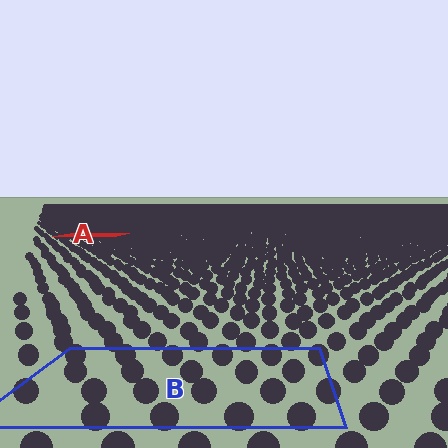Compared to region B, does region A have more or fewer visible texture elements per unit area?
Region A has more texture elements per unit area — they are packed more densely because it is farther away.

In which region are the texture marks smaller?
The texture marks are smaller in region A, because it is farther away.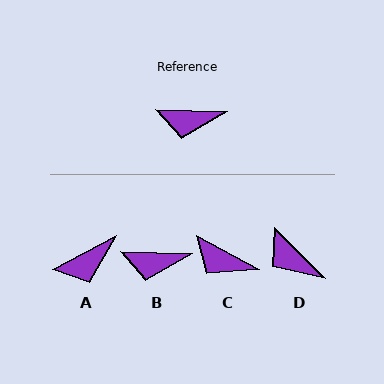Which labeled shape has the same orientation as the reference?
B.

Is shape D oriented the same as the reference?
No, it is off by about 44 degrees.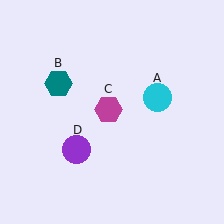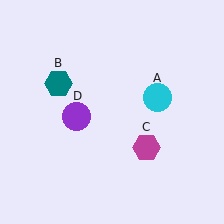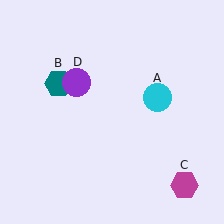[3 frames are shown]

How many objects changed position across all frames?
2 objects changed position: magenta hexagon (object C), purple circle (object D).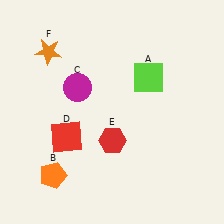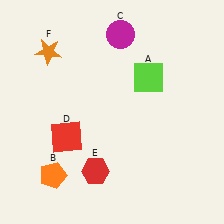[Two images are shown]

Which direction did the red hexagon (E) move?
The red hexagon (E) moved down.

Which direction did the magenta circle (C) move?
The magenta circle (C) moved up.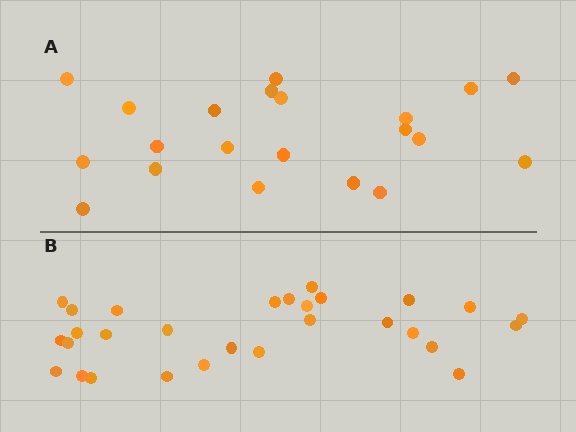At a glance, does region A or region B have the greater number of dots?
Region B (the bottom region) has more dots.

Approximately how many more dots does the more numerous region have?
Region B has roughly 8 or so more dots than region A.